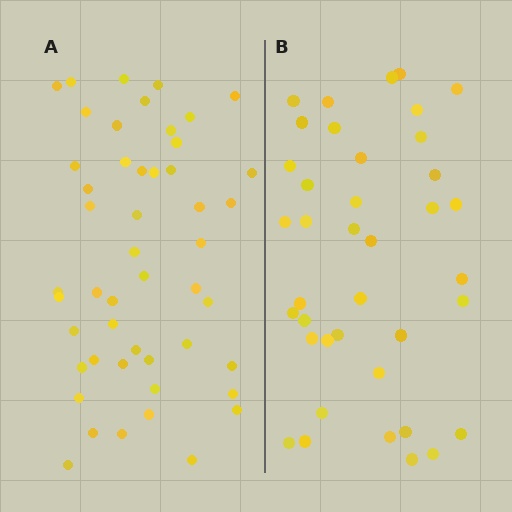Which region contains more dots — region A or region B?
Region A (the left region) has more dots.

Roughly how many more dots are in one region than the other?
Region A has roughly 10 or so more dots than region B.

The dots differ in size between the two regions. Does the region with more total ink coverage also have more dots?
No. Region B has more total ink coverage because its dots are larger, but region A actually contains more individual dots. Total area can be misleading — the number of items is what matters here.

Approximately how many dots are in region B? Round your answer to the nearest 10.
About 40 dots. (The exact count is 39, which rounds to 40.)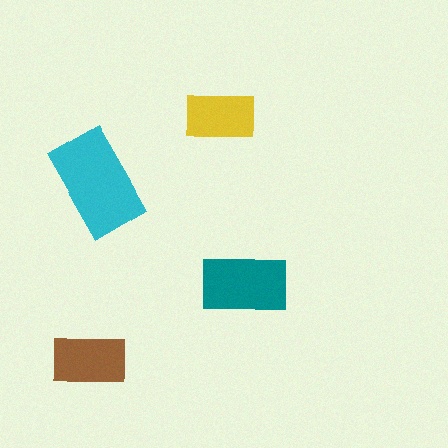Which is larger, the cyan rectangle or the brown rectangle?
The cyan one.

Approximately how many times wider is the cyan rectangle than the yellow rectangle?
About 1.5 times wider.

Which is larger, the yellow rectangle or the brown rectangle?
The brown one.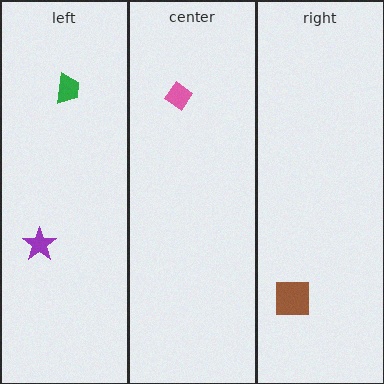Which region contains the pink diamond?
The center region.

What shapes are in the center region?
The pink diamond.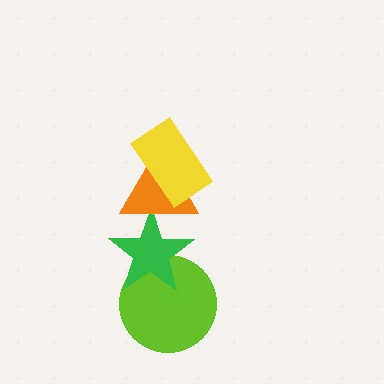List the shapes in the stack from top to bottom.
From top to bottom: the yellow rectangle, the orange triangle, the green star, the lime circle.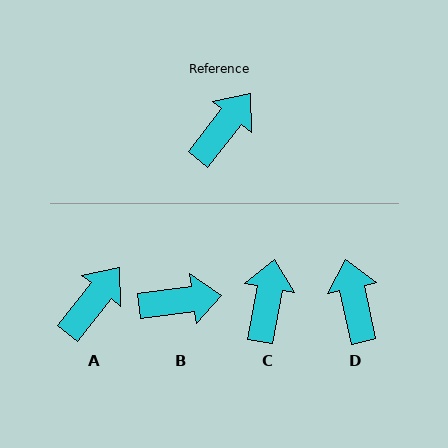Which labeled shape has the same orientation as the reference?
A.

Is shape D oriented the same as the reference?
No, it is off by about 51 degrees.